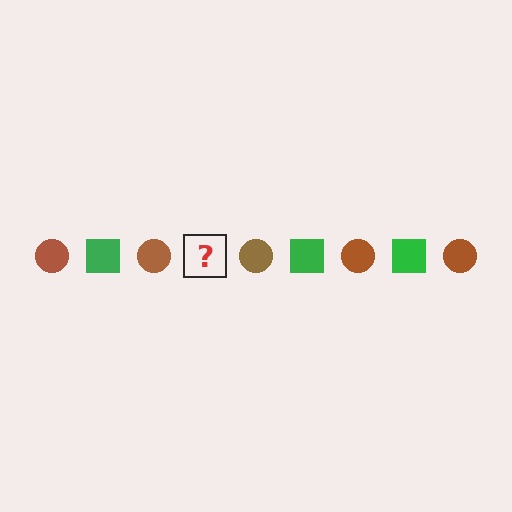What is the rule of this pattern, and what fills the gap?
The rule is that the pattern alternates between brown circle and green square. The gap should be filled with a green square.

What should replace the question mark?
The question mark should be replaced with a green square.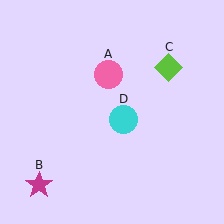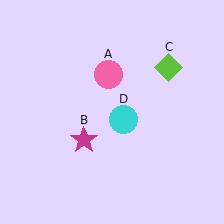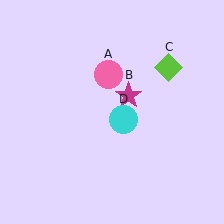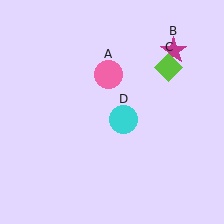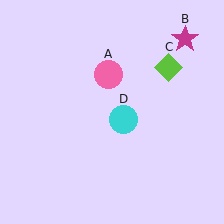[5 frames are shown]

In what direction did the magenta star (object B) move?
The magenta star (object B) moved up and to the right.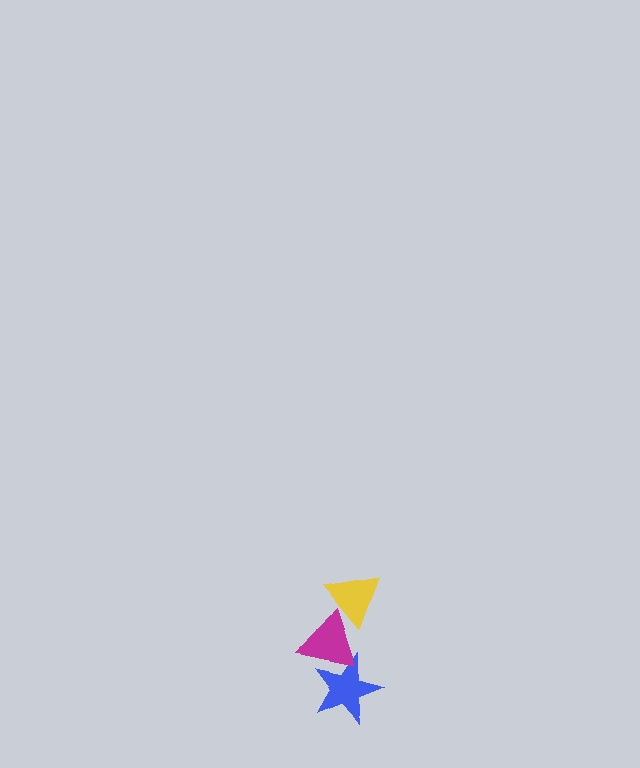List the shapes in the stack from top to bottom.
From top to bottom: the yellow triangle, the magenta triangle, the blue star.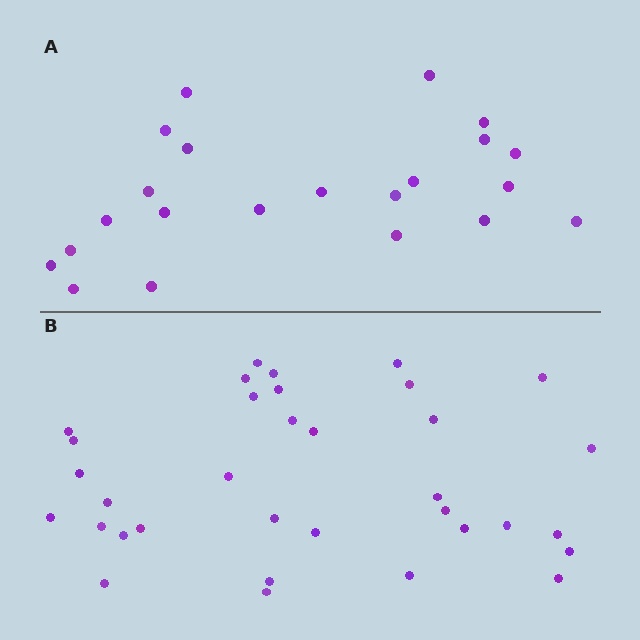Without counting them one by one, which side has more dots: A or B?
Region B (the bottom region) has more dots.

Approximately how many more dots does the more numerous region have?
Region B has roughly 12 or so more dots than region A.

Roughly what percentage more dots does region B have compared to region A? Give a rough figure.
About 55% more.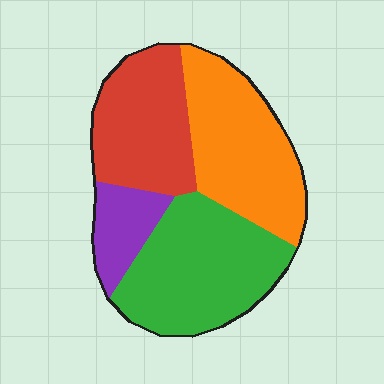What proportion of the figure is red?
Red covers 25% of the figure.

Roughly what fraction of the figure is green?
Green covers 34% of the figure.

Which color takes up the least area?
Purple, at roughly 10%.